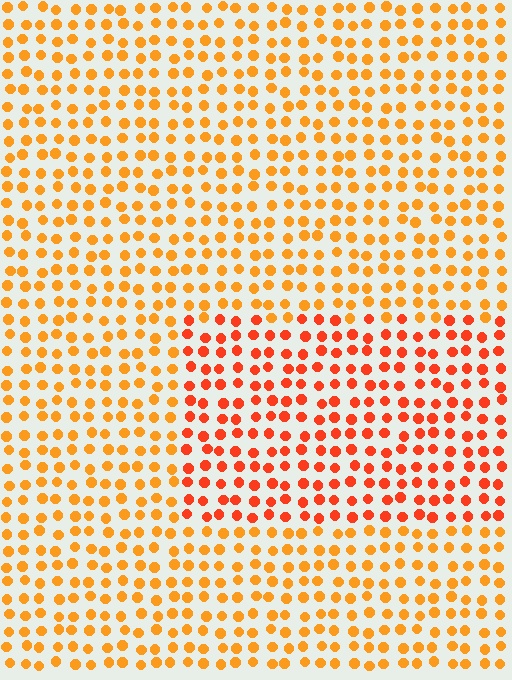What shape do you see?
I see a rectangle.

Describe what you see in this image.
The image is filled with small orange elements in a uniform arrangement. A rectangle-shaped region is visible where the elements are tinted to a slightly different hue, forming a subtle color boundary.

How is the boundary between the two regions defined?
The boundary is defined purely by a slight shift in hue (about 26 degrees). Spacing, size, and orientation are identical on both sides.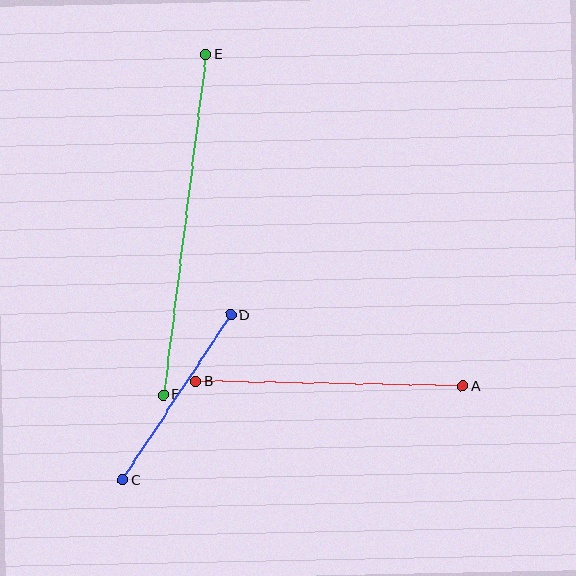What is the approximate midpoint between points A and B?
The midpoint is at approximately (329, 384) pixels.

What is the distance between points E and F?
The distance is approximately 343 pixels.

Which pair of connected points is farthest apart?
Points E and F are farthest apart.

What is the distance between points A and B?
The distance is approximately 267 pixels.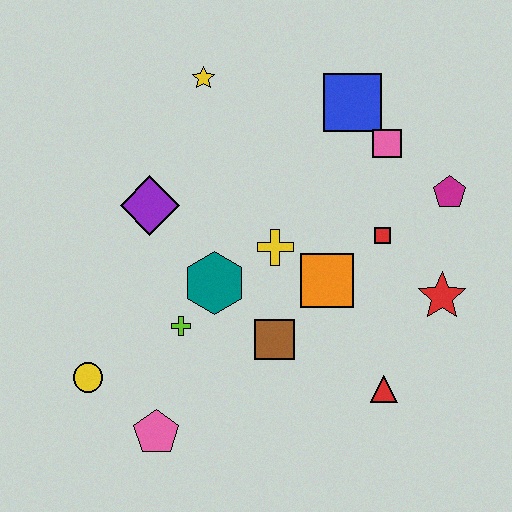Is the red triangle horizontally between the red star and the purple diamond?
Yes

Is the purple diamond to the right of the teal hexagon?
No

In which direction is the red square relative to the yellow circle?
The red square is to the right of the yellow circle.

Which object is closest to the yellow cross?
The orange square is closest to the yellow cross.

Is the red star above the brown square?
Yes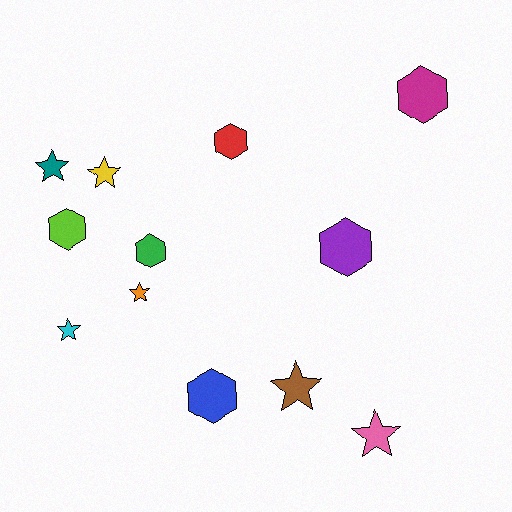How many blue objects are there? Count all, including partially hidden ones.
There is 1 blue object.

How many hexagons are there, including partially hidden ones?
There are 6 hexagons.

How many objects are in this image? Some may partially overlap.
There are 12 objects.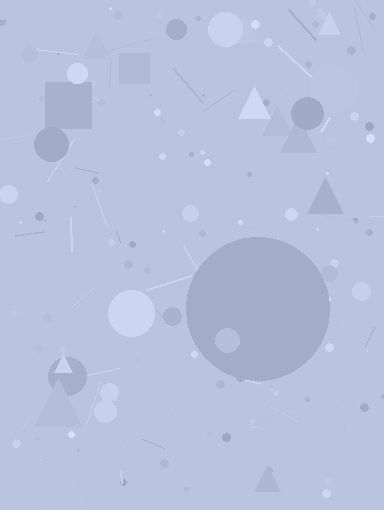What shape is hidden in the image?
A circle is hidden in the image.